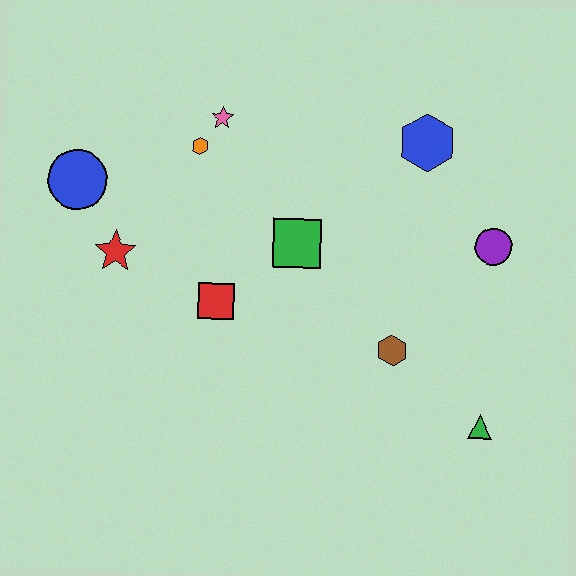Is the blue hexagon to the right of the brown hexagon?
Yes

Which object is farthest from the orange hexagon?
The green triangle is farthest from the orange hexagon.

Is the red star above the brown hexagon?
Yes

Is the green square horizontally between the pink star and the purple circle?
Yes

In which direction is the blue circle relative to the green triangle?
The blue circle is to the left of the green triangle.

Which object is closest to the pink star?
The orange hexagon is closest to the pink star.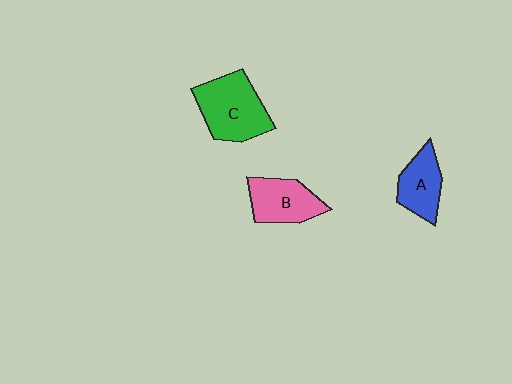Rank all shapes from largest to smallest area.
From largest to smallest: C (green), B (pink), A (blue).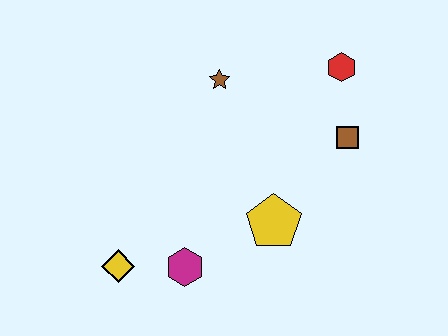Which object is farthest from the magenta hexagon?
The red hexagon is farthest from the magenta hexagon.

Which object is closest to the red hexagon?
The brown square is closest to the red hexagon.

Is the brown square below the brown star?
Yes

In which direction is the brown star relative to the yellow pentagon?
The brown star is above the yellow pentagon.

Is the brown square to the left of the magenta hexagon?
No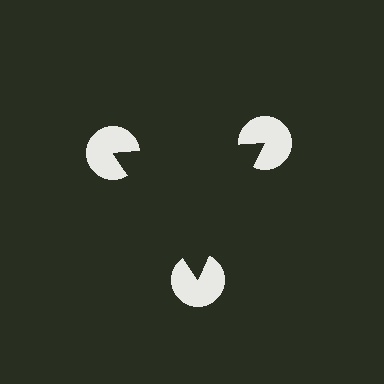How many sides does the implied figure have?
3 sides.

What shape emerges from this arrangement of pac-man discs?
An illusory triangle — its edges are inferred from the aligned wedge cuts in the pac-man discs, not physically drawn.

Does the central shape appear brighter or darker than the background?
It typically appears slightly darker than the background, even though no actual brightness change is drawn.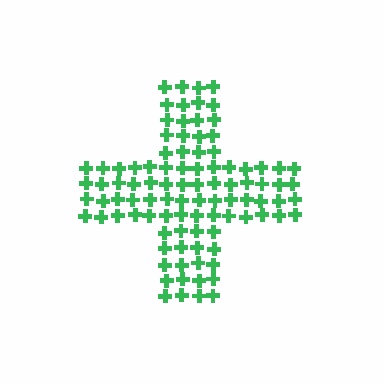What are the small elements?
The small elements are crosses.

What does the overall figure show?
The overall figure shows a cross.